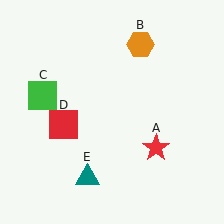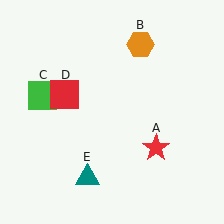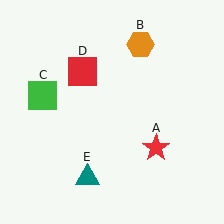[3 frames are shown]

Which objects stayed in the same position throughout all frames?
Red star (object A) and orange hexagon (object B) and green square (object C) and teal triangle (object E) remained stationary.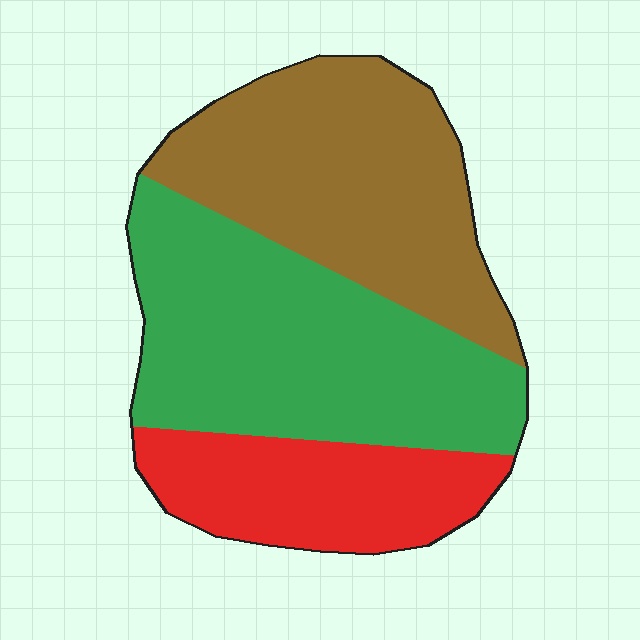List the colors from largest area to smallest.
From largest to smallest: green, brown, red.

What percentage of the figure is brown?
Brown covers around 35% of the figure.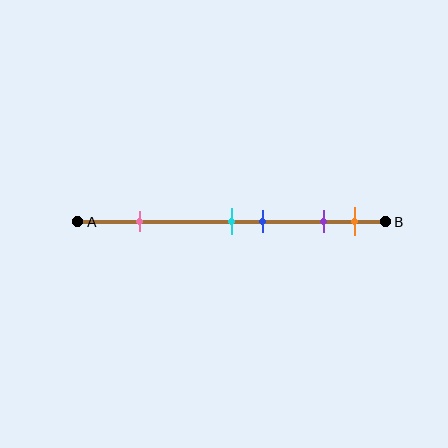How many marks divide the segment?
There are 5 marks dividing the segment.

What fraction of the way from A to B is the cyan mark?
The cyan mark is approximately 50% (0.5) of the way from A to B.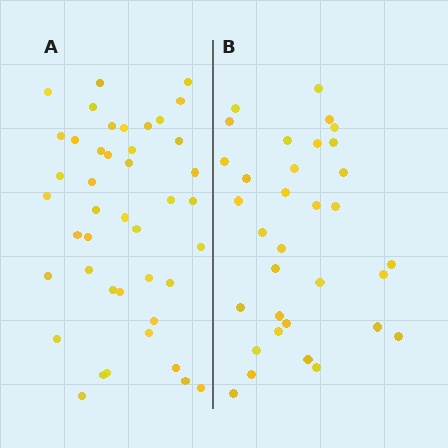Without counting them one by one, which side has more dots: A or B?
Region A (the left region) has more dots.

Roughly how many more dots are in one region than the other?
Region A has roughly 10 or so more dots than region B.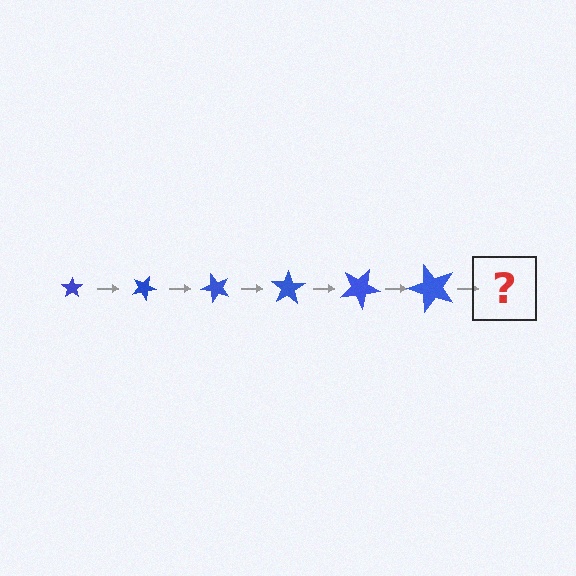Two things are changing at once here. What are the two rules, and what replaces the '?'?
The two rules are that the star grows larger each step and it rotates 25 degrees each step. The '?' should be a star, larger than the previous one and rotated 150 degrees from the start.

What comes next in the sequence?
The next element should be a star, larger than the previous one and rotated 150 degrees from the start.